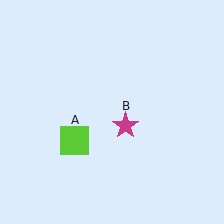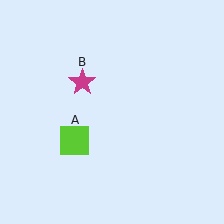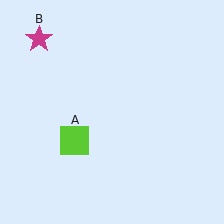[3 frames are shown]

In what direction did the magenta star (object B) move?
The magenta star (object B) moved up and to the left.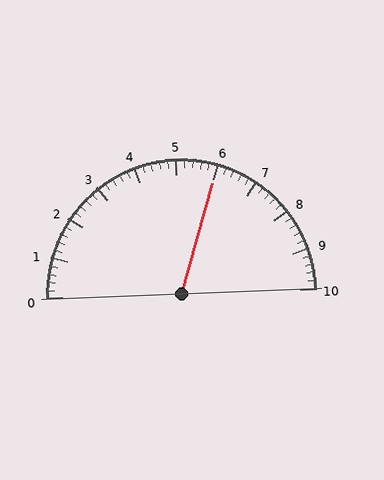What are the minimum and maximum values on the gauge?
The gauge ranges from 0 to 10.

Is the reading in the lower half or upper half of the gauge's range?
The reading is in the upper half of the range (0 to 10).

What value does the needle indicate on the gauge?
The needle indicates approximately 6.0.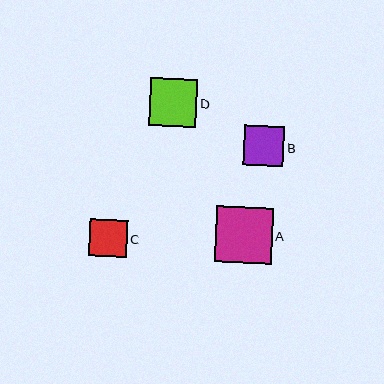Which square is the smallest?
Square C is the smallest with a size of approximately 37 pixels.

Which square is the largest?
Square A is the largest with a size of approximately 57 pixels.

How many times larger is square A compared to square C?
Square A is approximately 1.5 times the size of square C.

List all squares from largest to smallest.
From largest to smallest: A, D, B, C.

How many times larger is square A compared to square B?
Square A is approximately 1.4 times the size of square B.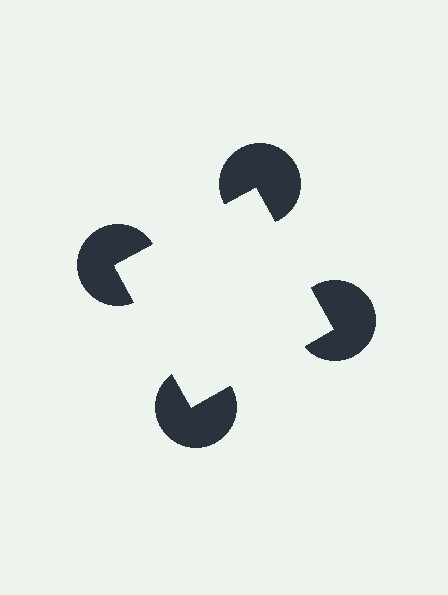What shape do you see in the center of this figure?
An illusory square — its edges are inferred from the aligned wedge cuts in the pac-man discs, not physically drawn.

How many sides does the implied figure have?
4 sides.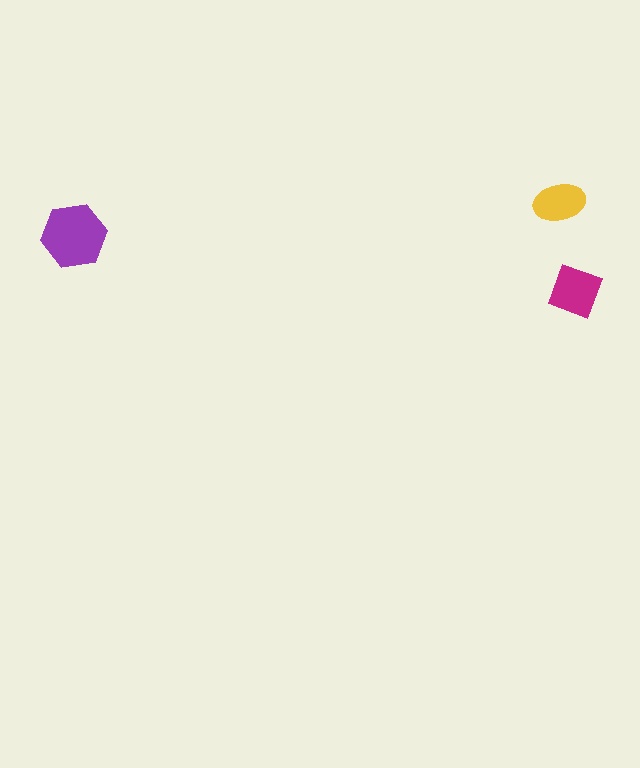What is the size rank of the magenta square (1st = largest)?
2nd.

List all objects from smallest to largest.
The yellow ellipse, the magenta square, the purple hexagon.